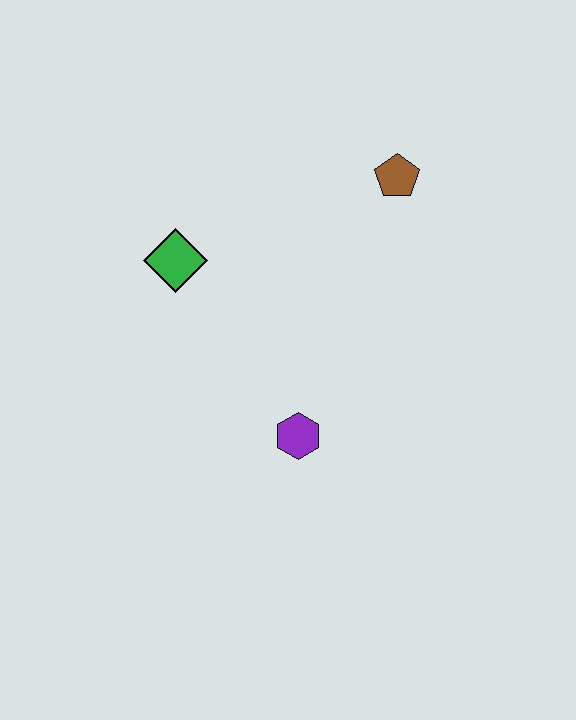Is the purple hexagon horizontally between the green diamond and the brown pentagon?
Yes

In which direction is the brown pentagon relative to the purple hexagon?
The brown pentagon is above the purple hexagon.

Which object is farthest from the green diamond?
The brown pentagon is farthest from the green diamond.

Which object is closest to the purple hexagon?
The green diamond is closest to the purple hexagon.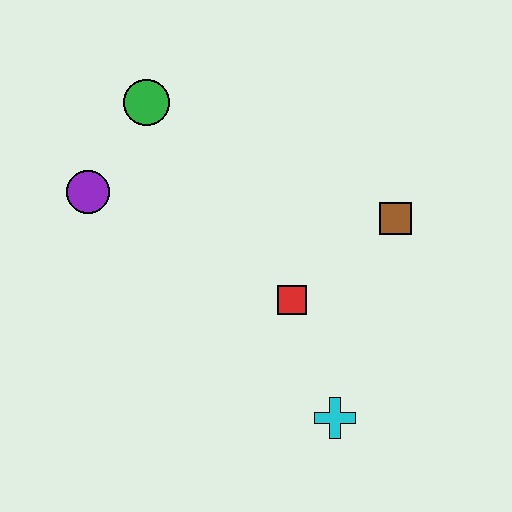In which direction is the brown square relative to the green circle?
The brown square is to the right of the green circle.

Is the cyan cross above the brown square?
No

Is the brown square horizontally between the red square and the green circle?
No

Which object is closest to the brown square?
The red square is closest to the brown square.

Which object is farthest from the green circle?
The cyan cross is farthest from the green circle.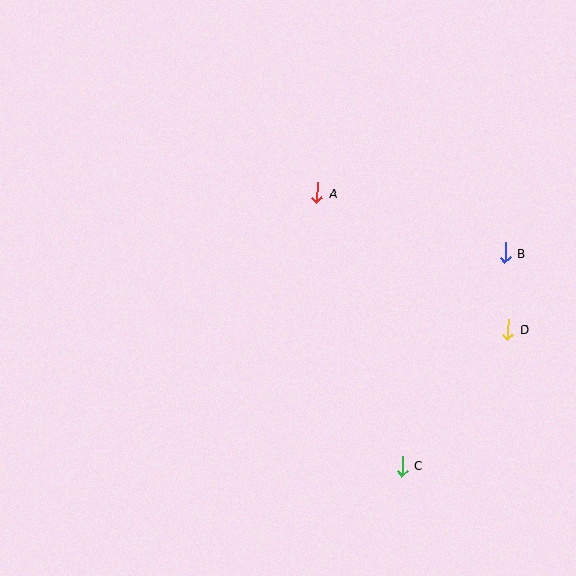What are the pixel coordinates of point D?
Point D is at (508, 330).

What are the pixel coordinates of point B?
Point B is at (505, 253).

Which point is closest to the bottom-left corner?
Point C is closest to the bottom-left corner.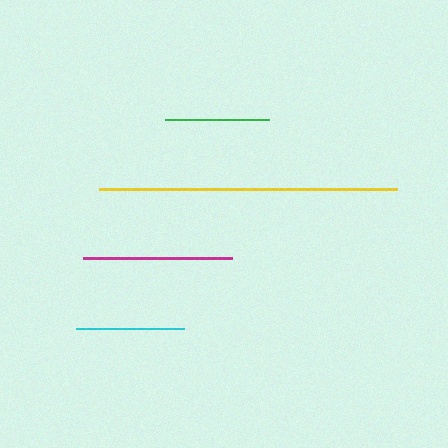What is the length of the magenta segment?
The magenta segment is approximately 149 pixels long.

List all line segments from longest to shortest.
From longest to shortest: yellow, magenta, cyan, green.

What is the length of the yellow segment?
The yellow segment is approximately 298 pixels long.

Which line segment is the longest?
The yellow line is the longest at approximately 298 pixels.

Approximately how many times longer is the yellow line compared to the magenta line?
The yellow line is approximately 2.0 times the length of the magenta line.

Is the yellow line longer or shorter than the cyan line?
The yellow line is longer than the cyan line.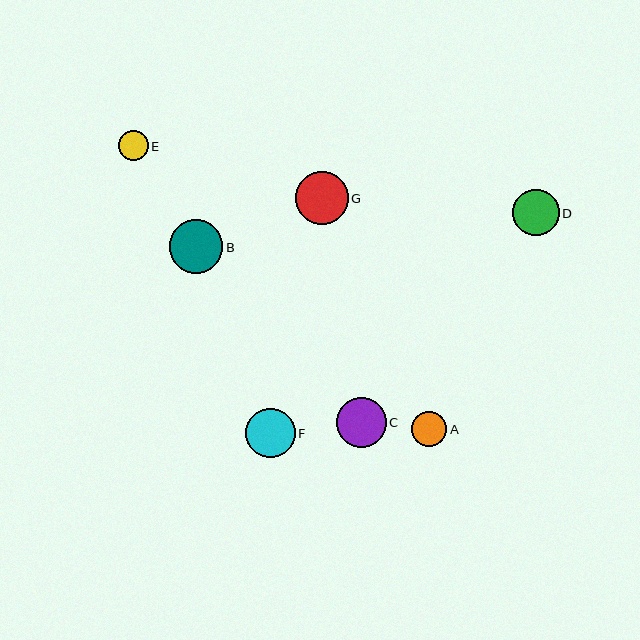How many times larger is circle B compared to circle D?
Circle B is approximately 1.1 times the size of circle D.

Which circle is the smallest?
Circle E is the smallest with a size of approximately 29 pixels.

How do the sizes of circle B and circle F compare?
Circle B and circle F are approximately the same size.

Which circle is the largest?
Circle B is the largest with a size of approximately 53 pixels.